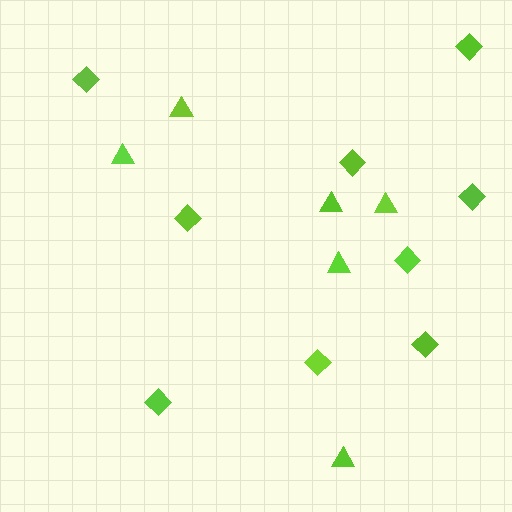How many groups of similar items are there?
There are 2 groups: one group of triangles (6) and one group of diamonds (9).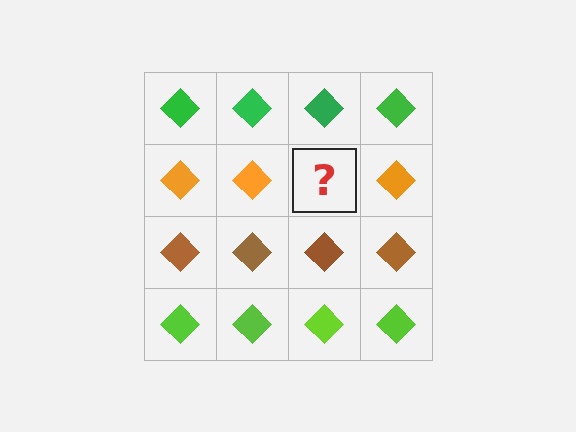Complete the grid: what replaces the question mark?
The question mark should be replaced with an orange diamond.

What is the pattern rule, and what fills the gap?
The rule is that each row has a consistent color. The gap should be filled with an orange diamond.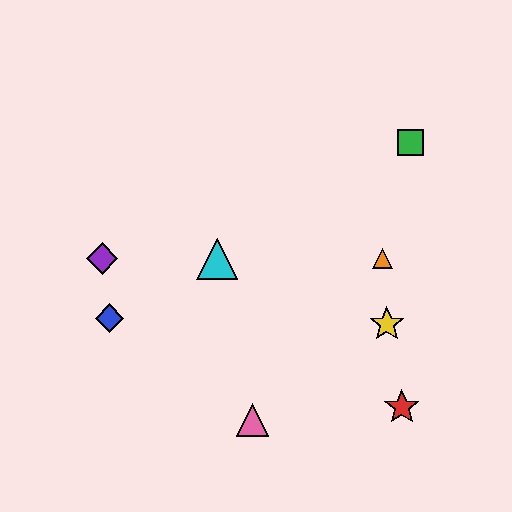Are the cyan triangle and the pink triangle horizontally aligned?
No, the cyan triangle is at y≈259 and the pink triangle is at y≈420.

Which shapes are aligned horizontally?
The purple diamond, the orange triangle, the cyan triangle are aligned horizontally.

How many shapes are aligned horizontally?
3 shapes (the purple diamond, the orange triangle, the cyan triangle) are aligned horizontally.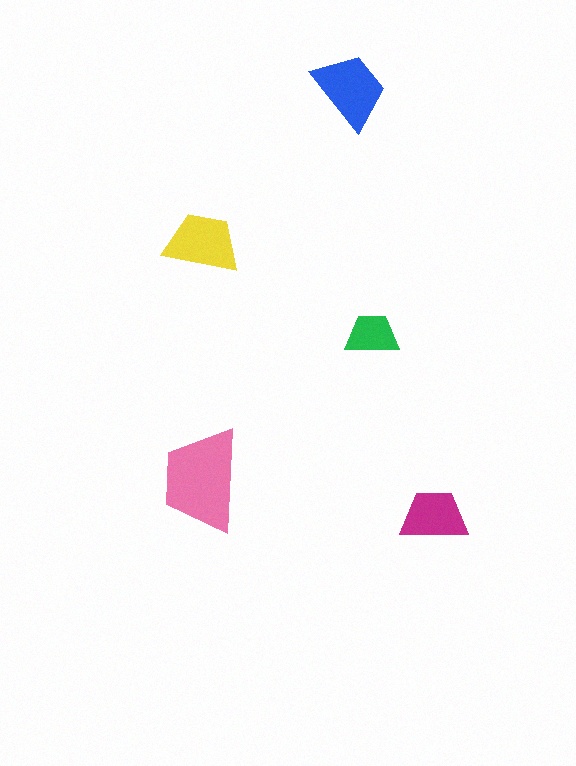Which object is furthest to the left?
The pink trapezoid is leftmost.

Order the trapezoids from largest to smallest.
the pink one, the blue one, the yellow one, the magenta one, the green one.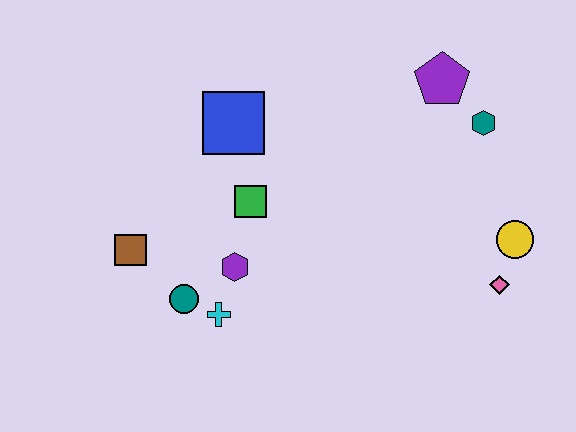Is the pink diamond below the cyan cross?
No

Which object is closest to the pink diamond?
The yellow circle is closest to the pink diamond.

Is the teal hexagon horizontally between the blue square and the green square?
No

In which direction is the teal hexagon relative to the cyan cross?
The teal hexagon is to the right of the cyan cross.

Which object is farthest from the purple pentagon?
The brown square is farthest from the purple pentagon.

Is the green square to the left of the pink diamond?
Yes